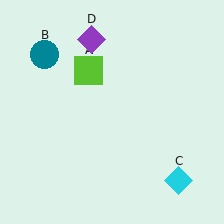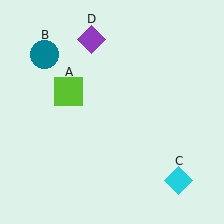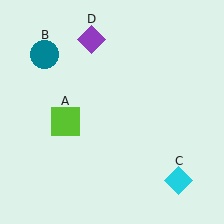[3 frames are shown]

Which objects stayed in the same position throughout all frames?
Teal circle (object B) and cyan diamond (object C) and purple diamond (object D) remained stationary.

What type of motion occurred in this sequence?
The lime square (object A) rotated counterclockwise around the center of the scene.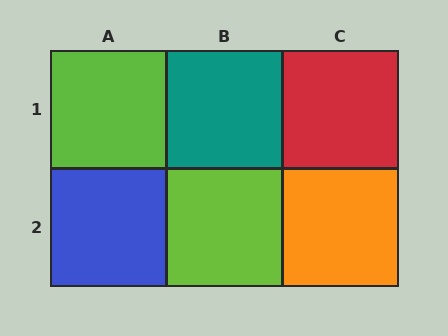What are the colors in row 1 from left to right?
Lime, teal, red.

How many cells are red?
1 cell is red.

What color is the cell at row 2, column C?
Orange.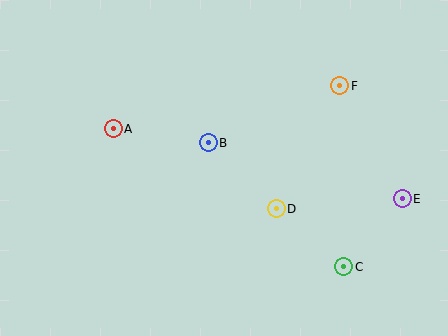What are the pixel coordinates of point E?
Point E is at (402, 199).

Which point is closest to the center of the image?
Point B at (208, 143) is closest to the center.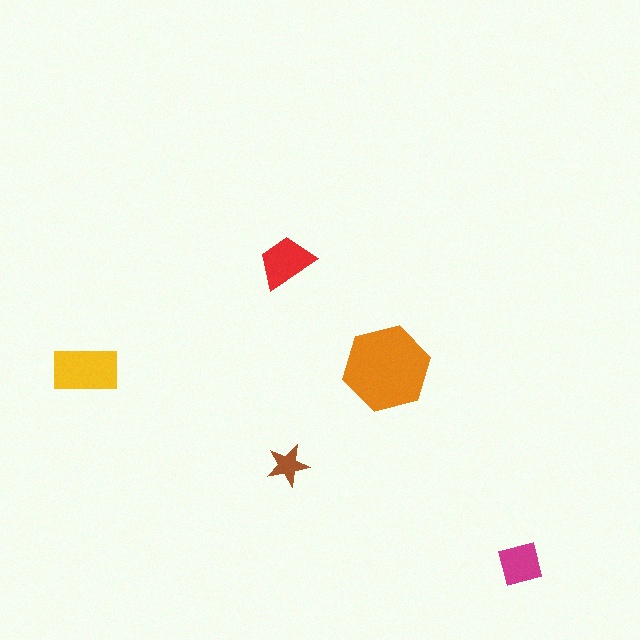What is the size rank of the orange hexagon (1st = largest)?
1st.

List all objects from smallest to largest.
The brown star, the magenta square, the red trapezoid, the yellow rectangle, the orange hexagon.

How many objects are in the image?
There are 5 objects in the image.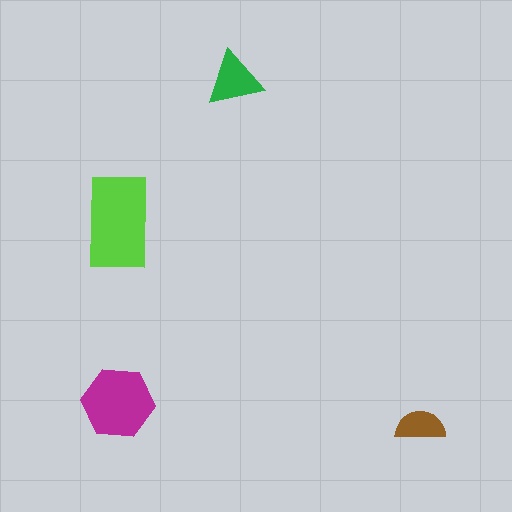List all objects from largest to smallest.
The lime rectangle, the magenta hexagon, the green triangle, the brown semicircle.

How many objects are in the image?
There are 4 objects in the image.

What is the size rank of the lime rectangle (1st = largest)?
1st.